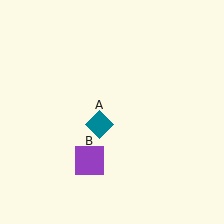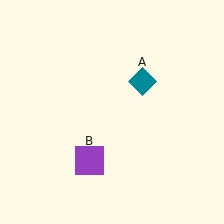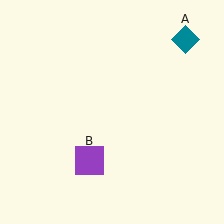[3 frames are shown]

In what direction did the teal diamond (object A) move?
The teal diamond (object A) moved up and to the right.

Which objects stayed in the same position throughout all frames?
Purple square (object B) remained stationary.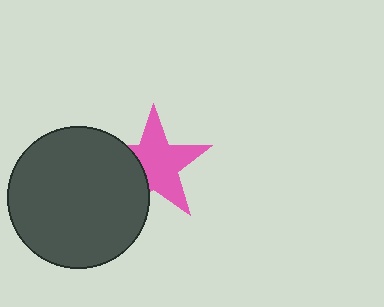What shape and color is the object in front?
The object in front is a dark gray circle.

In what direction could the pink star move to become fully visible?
The pink star could move right. That would shift it out from behind the dark gray circle entirely.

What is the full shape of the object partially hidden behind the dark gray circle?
The partially hidden object is a pink star.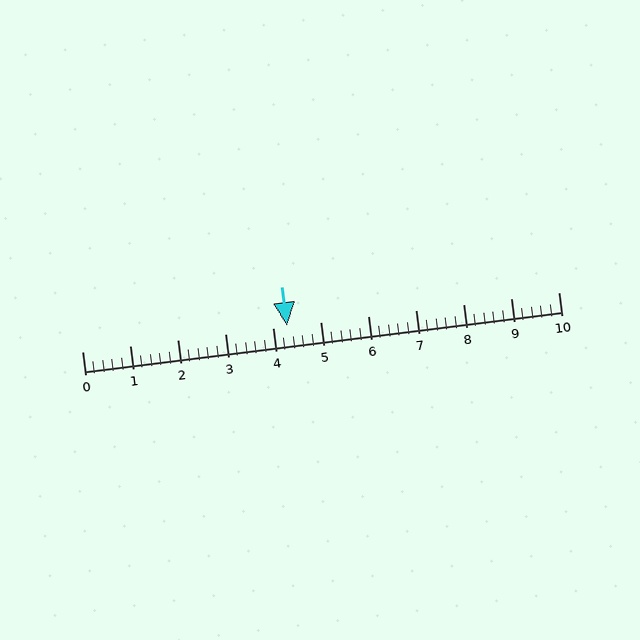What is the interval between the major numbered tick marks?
The major tick marks are spaced 1 units apart.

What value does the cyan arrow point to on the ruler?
The cyan arrow points to approximately 4.3.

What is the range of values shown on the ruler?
The ruler shows values from 0 to 10.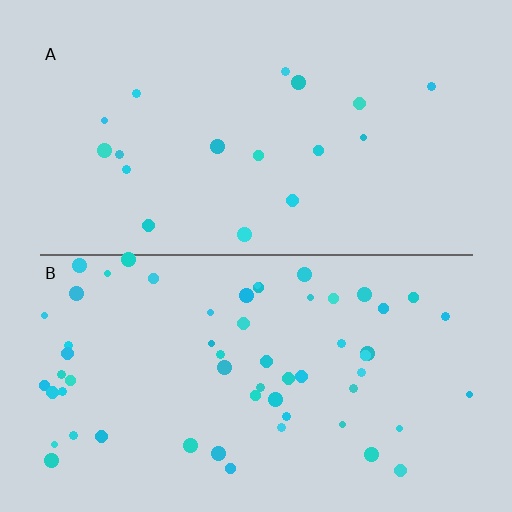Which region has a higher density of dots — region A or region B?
B (the bottom).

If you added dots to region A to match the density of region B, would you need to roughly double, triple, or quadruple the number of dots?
Approximately triple.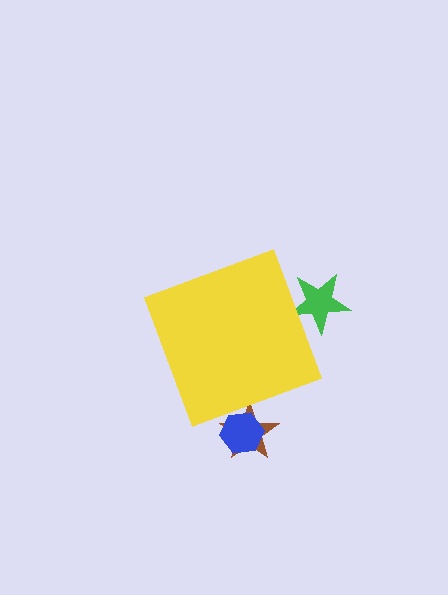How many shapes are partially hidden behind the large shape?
3 shapes are partially hidden.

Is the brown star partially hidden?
Yes, the brown star is partially hidden behind the yellow diamond.